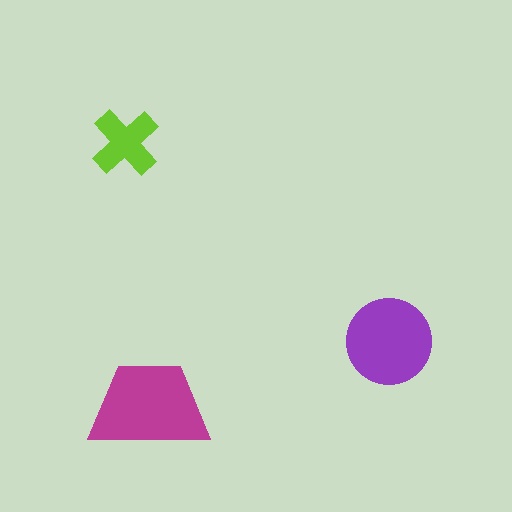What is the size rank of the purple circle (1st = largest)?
2nd.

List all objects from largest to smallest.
The magenta trapezoid, the purple circle, the lime cross.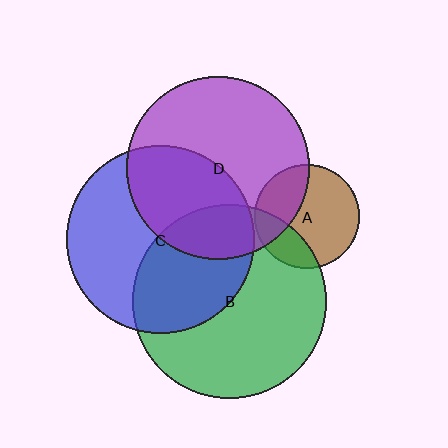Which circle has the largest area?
Circle B (green).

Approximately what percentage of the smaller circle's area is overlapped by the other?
Approximately 40%.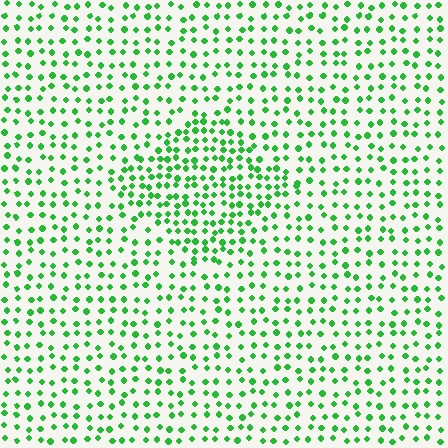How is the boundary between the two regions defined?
The boundary is defined by a change in element density (approximately 1.7x ratio). All elements are the same color, size, and shape.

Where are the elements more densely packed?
The elements are more densely packed inside the diamond boundary.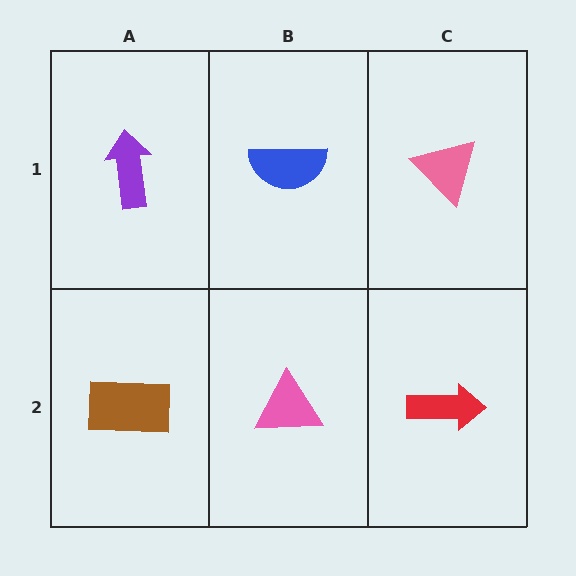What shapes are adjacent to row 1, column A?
A brown rectangle (row 2, column A), a blue semicircle (row 1, column B).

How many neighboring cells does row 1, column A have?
2.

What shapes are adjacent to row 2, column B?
A blue semicircle (row 1, column B), a brown rectangle (row 2, column A), a red arrow (row 2, column C).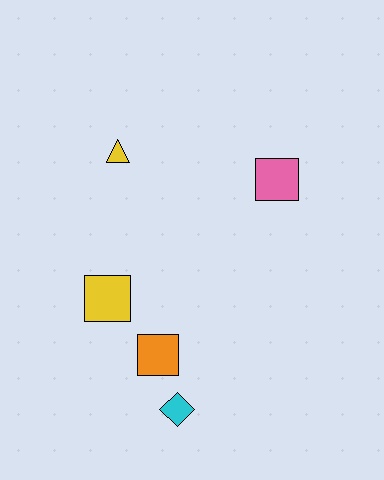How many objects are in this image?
There are 5 objects.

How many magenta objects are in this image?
There are no magenta objects.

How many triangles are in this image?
There is 1 triangle.